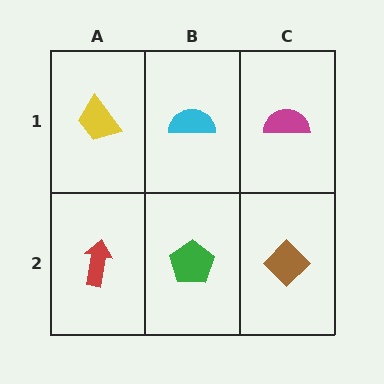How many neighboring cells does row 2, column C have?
2.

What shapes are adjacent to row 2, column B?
A cyan semicircle (row 1, column B), a red arrow (row 2, column A), a brown diamond (row 2, column C).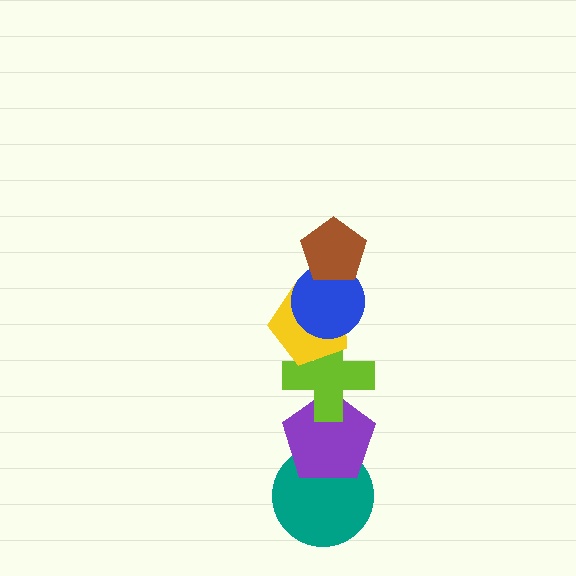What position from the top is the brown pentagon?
The brown pentagon is 1st from the top.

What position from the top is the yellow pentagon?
The yellow pentagon is 3rd from the top.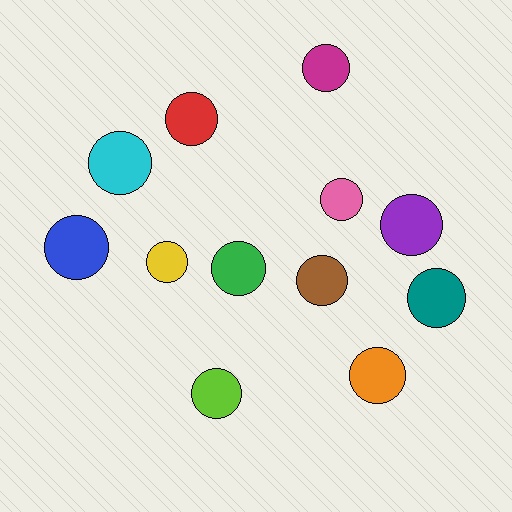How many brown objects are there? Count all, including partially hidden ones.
There is 1 brown object.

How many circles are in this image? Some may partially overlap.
There are 12 circles.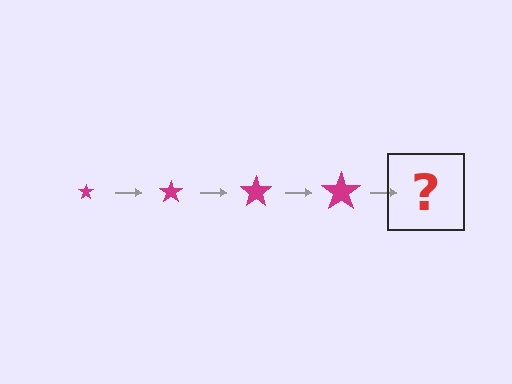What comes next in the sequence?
The next element should be a magenta star, larger than the previous one.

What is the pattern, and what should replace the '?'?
The pattern is that the star gets progressively larger each step. The '?' should be a magenta star, larger than the previous one.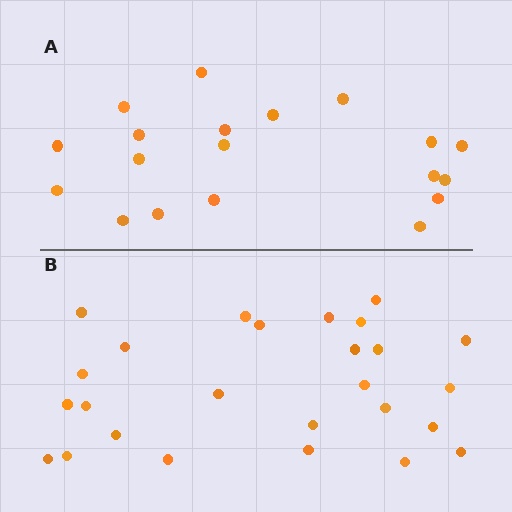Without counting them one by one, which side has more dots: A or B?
Region B (the bottom region) has more dots.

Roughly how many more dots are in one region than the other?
Region B has roughly 8 or so more dots than region A.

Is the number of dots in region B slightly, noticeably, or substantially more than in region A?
Region B has noticeably more, but not dramatically so. The ratio is roughly 1.4 to 1.